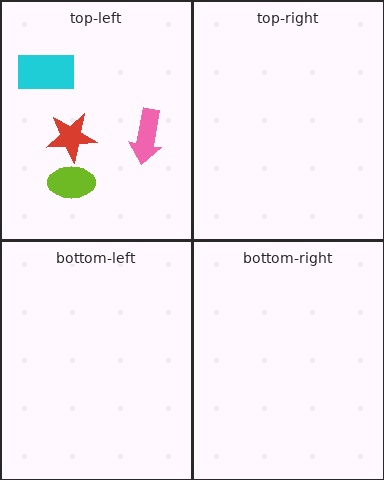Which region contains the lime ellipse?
The top-left region.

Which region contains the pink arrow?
The top-left region.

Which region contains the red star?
The top-left region.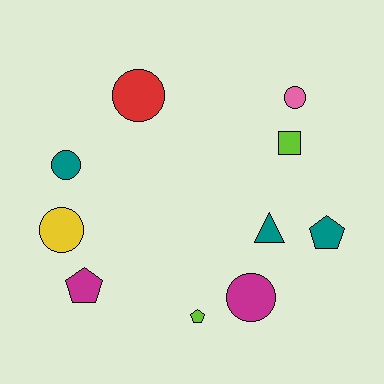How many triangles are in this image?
There is 1 triangle.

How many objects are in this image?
There are 10 objects.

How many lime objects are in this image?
There are 2 lime objects.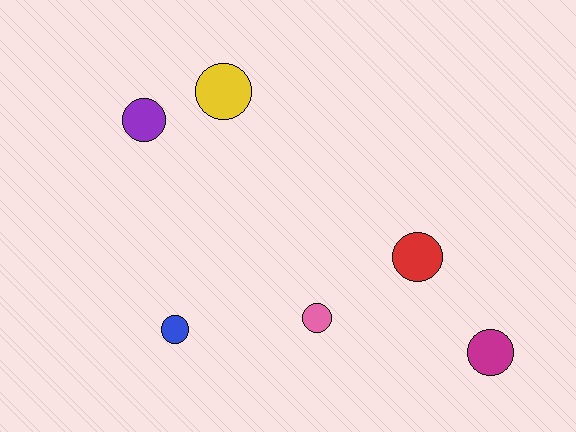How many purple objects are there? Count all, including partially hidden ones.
There is 1 purple object.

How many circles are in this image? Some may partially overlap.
There are 6 circles.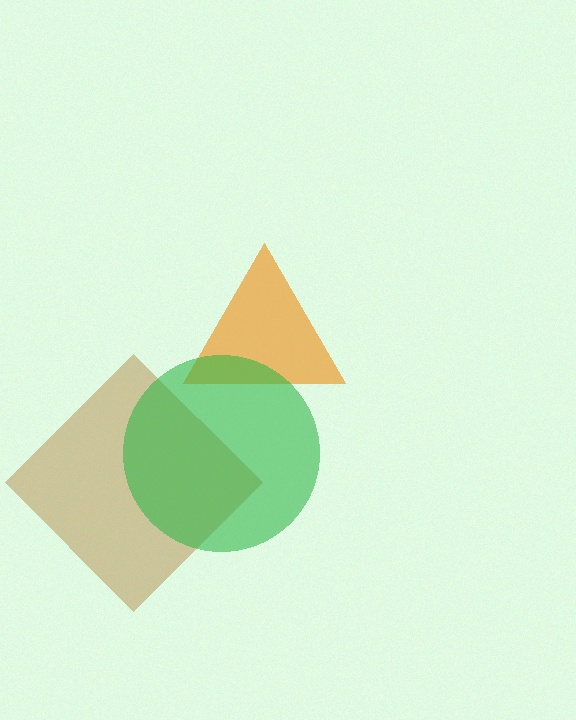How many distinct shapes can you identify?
There are 3 distinct shapes: an orange triangle, a brown diamond, a green circle.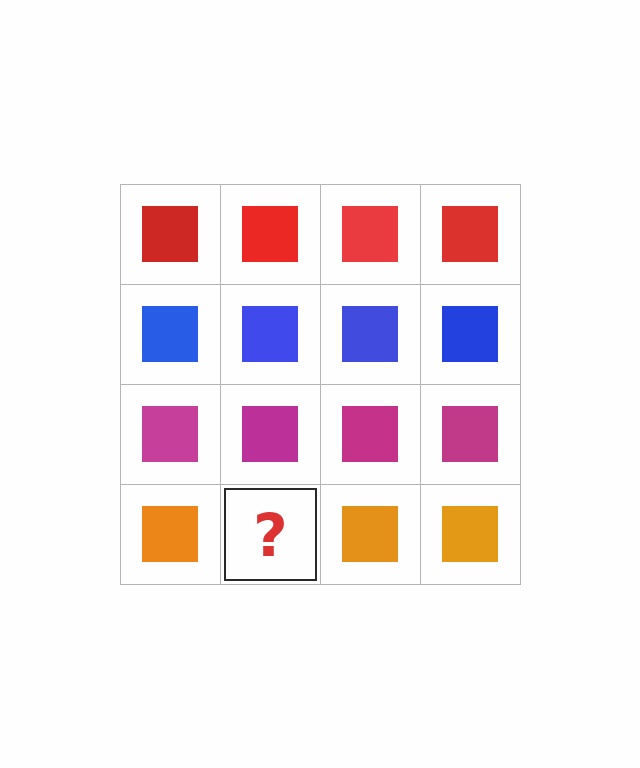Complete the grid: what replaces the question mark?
The question mark should be replaced with an orange square.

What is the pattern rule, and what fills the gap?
The rule is that each row has a consistent color. The gap should be filled with an orange square.